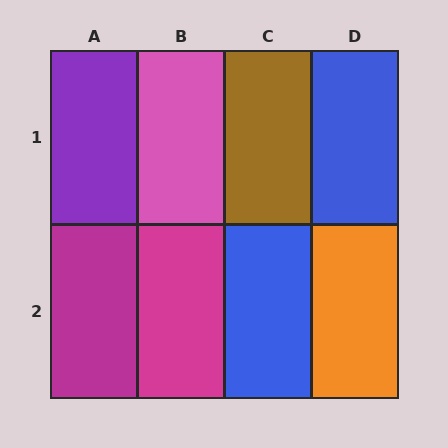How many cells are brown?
1 cell is brown.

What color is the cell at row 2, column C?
Blue.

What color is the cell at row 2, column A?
Magenta.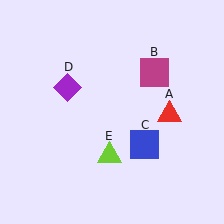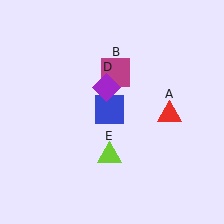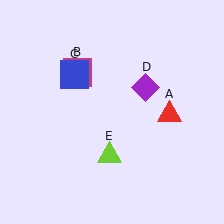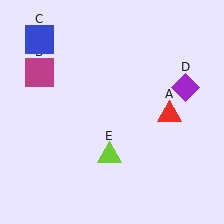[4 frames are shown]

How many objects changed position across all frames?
3 objects changed position: magenta square (object B), blue square (object C), purple diamond (object D).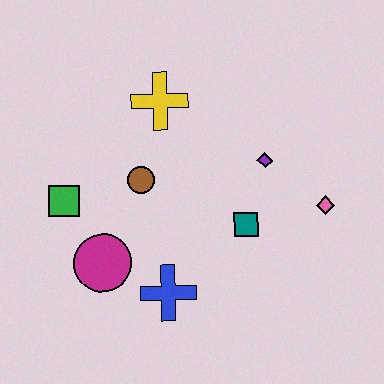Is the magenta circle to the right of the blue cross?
No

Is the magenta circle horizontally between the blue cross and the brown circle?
No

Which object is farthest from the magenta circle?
The pink diamond is farthest from the magenta circle.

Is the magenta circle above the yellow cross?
No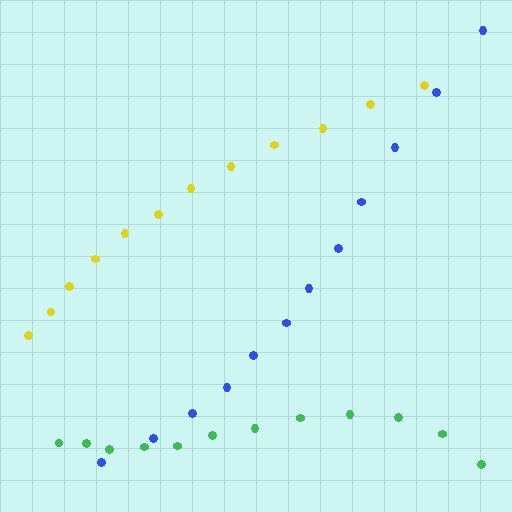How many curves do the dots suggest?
There are 3 distinct paths.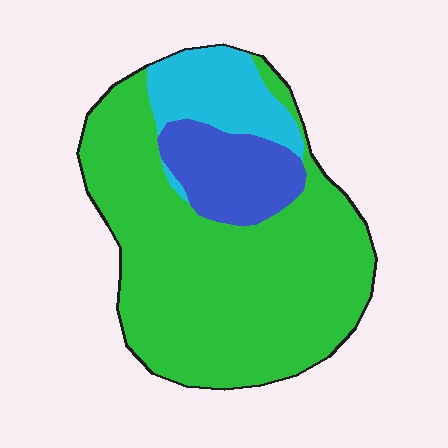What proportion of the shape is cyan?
Cyan covers roughly 15% of the shape.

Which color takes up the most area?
Green, at roughly 70%.